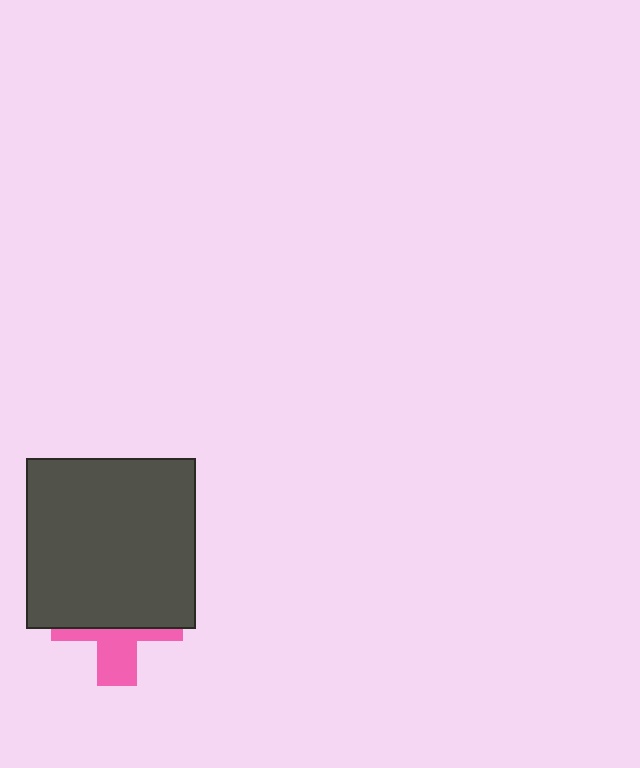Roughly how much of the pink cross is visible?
A small part of it is visible (roughly 37%).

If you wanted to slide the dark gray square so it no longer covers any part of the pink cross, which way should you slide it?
Slide it up — that is the most direct way to separate the two shapes.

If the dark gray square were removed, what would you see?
You would see the complete pink cross.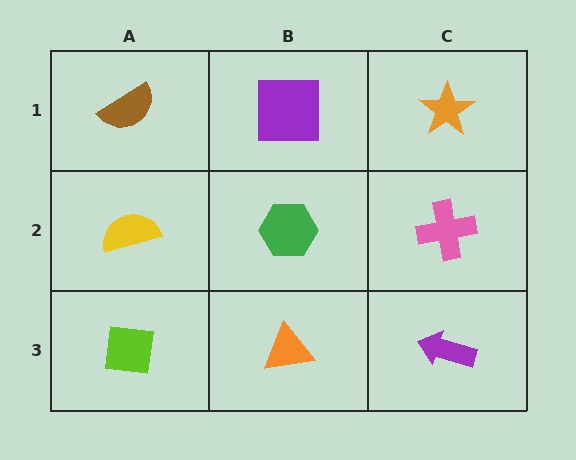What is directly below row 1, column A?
A yellow semicircle.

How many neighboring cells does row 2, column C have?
3.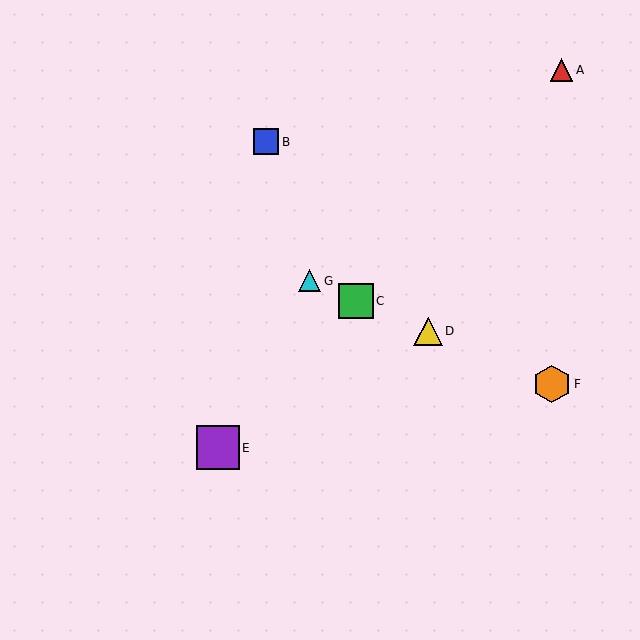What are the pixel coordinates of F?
Object F is at (552, 384).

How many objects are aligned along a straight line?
4 objects (C, D, F, G) are aligned along a straight line.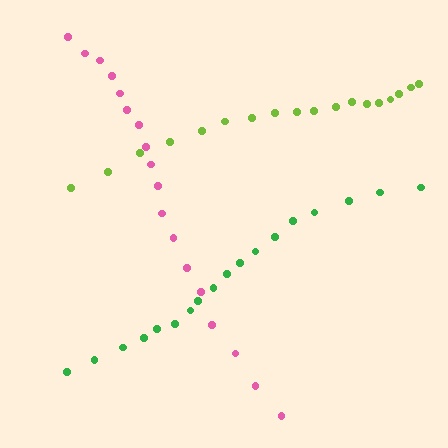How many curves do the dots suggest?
There are 3 distinct paths.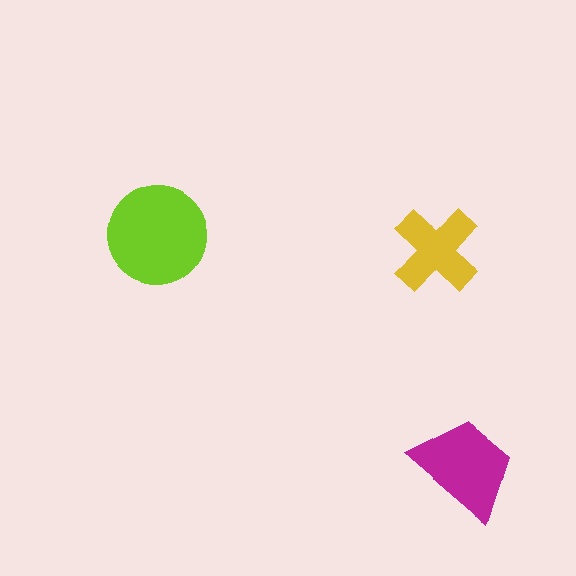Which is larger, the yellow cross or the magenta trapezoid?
The magenta trapezoid.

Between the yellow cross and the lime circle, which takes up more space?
The lime circle.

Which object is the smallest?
The yellow cross.